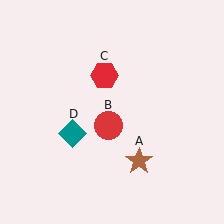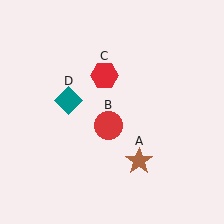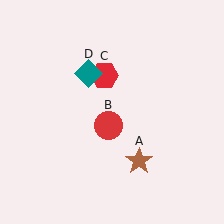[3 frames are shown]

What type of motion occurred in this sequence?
The teal diamond (object D) rotated clockwise around the center of the scene.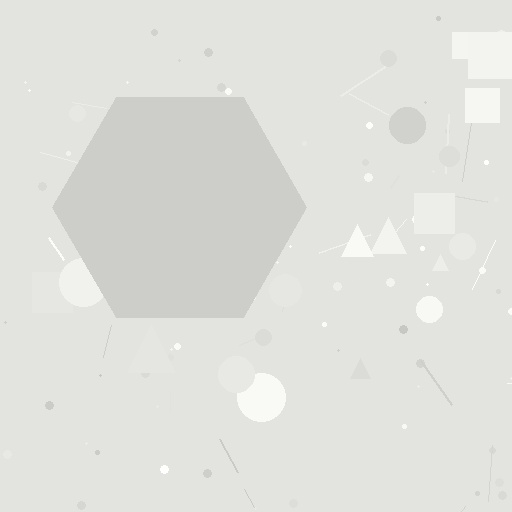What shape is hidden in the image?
A hexagon is hidden in the image.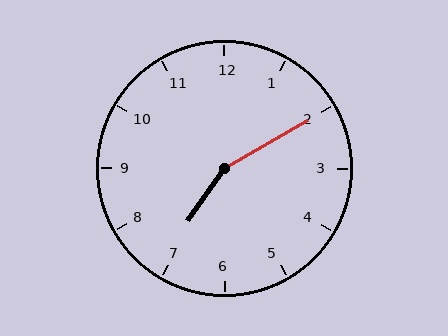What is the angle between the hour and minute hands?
Approximately 155 degrees.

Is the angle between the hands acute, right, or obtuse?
It is obtuse.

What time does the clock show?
7:10.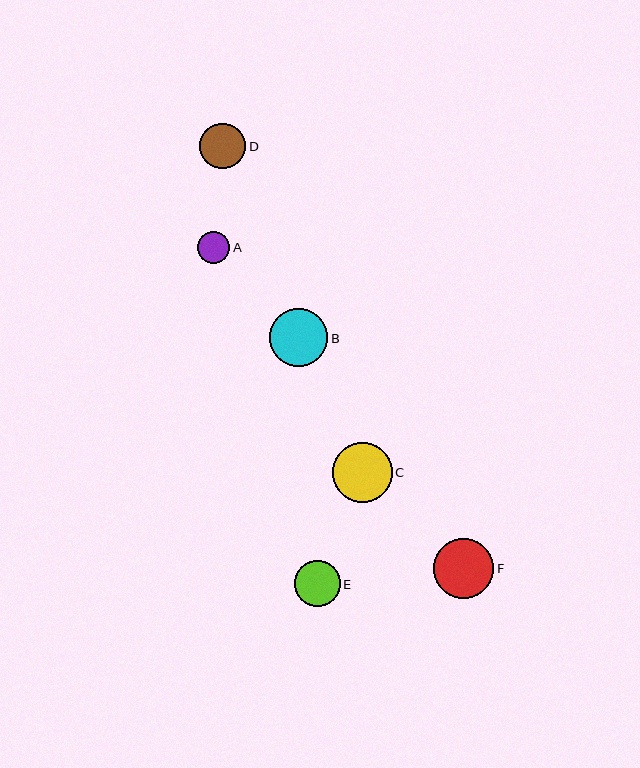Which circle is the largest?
Circle F is the largest with a size of approximately 61 pixels.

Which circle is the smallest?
Circle A is the smallest with a size of approximately 32 pixels.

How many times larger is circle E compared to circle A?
Circle E is approximately 1.4 times the size of circle A.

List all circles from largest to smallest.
From largest to smallest: F, C, B, D, E, A.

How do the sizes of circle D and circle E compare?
Circle D and circle E are approximately the same size.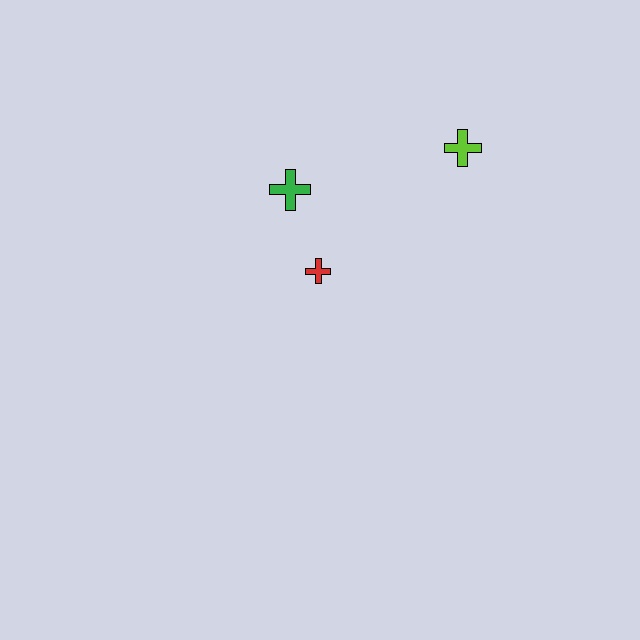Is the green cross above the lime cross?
No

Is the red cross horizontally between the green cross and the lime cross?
Yes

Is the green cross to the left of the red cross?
Yes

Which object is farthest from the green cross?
The lime cross is farthest from the green cross.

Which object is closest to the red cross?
The green cross is closest to the red cross.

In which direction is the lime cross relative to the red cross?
The lime cross is to the right of the red cross.